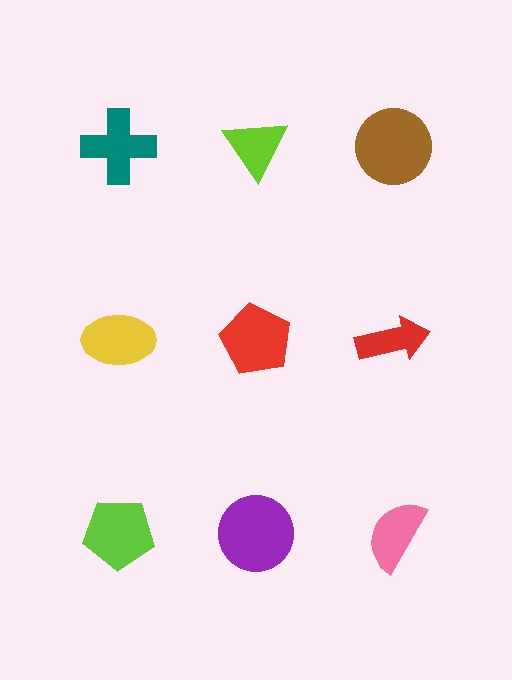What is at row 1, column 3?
A brown circle.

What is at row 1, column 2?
A lime triangle.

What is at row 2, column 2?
A red pentagon.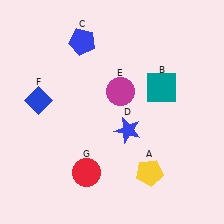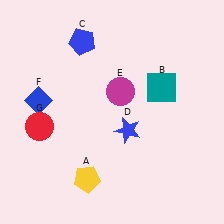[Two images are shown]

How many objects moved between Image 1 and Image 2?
2 objects moved between the two images.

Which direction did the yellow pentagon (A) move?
The yellow pentagon (A) moved left.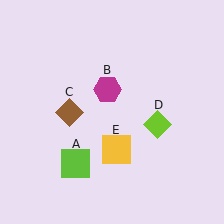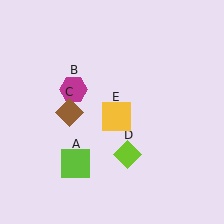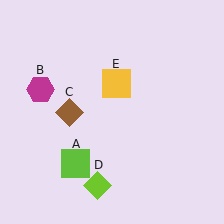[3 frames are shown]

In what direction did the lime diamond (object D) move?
The lime diamond (object D) moved down and to the left.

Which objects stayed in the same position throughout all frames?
Lime square (object A) and brown diamond (object C) remained stationary.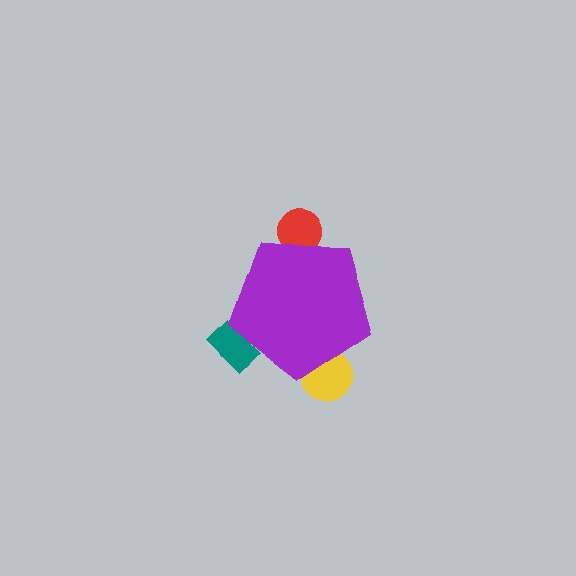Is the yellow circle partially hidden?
Yes, the yellow circle is partially hidden behind the purple pentagon.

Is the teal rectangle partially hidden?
Yes, the teal rectangle is partially hidden behind the purple pentagon.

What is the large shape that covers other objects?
A purple pentagon.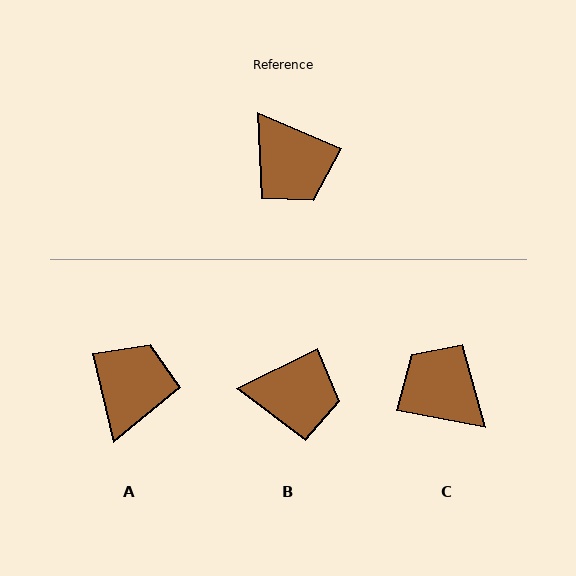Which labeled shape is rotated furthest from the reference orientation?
C, about 167 degrees away.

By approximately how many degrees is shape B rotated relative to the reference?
Approximately 50 degrees counter-clockwise.